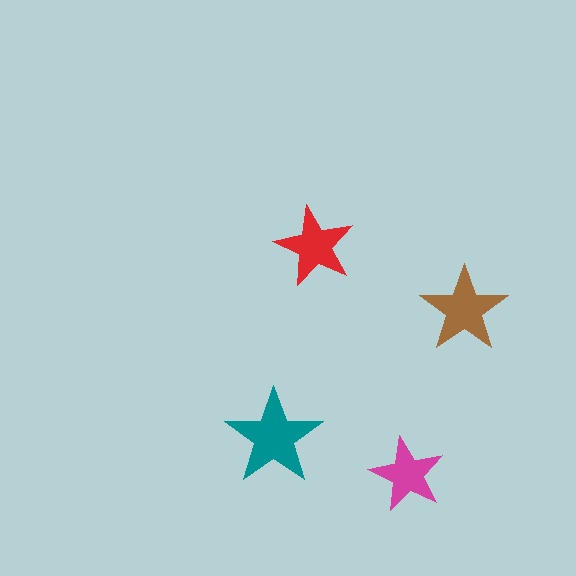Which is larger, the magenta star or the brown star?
The brown one.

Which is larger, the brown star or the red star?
The brown one.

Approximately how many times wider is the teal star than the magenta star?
About 1.5 times wider.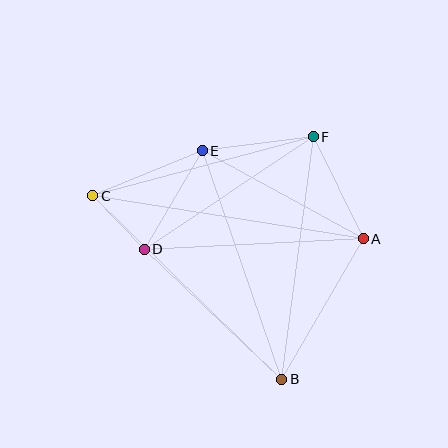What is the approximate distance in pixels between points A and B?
The distance between A and B is approximately 162 pixels.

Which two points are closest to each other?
Points C and D are closest to each other.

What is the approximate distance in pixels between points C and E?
The distance between C and E is approximately 118 pixels.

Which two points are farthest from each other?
Points A and C are farthest from each other.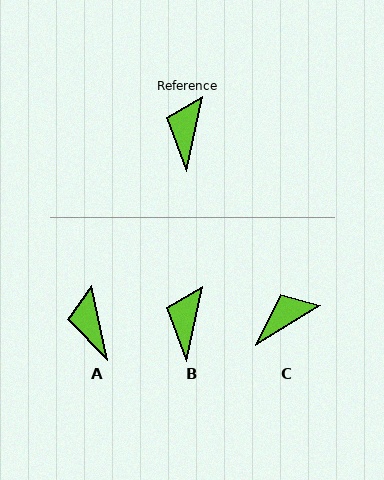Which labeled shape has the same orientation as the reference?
B.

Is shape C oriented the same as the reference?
No, it is off by about 47 degrees.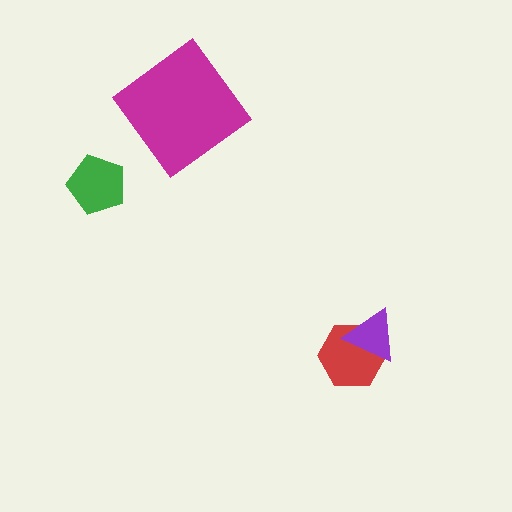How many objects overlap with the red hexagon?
1 object overlaps with the red hexagon.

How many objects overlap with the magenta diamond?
0 objects overlap with the magenta diamond.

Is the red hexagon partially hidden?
Yes, it is partially covered by another shape.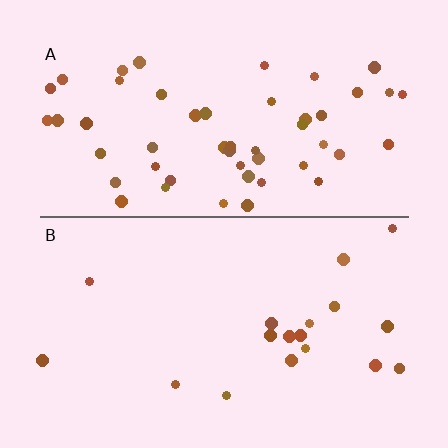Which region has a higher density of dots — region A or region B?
A (the top).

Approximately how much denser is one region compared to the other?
Approximately 2.6× — region A over region B.